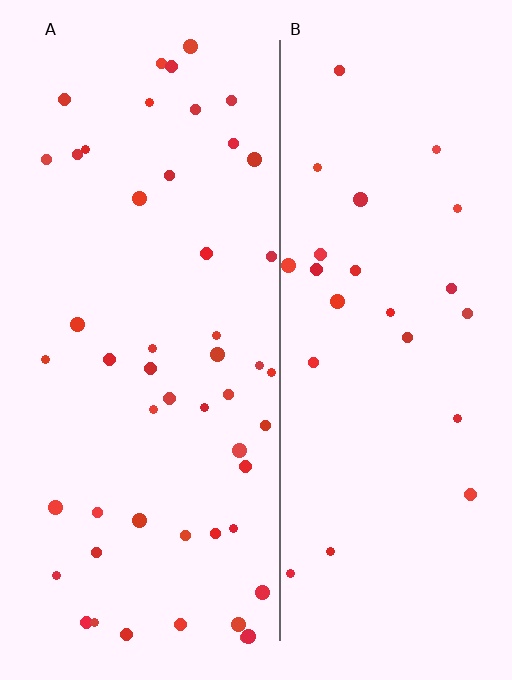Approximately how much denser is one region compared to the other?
Approximately 2.0× — region A over region B.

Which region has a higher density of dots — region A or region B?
A (the left).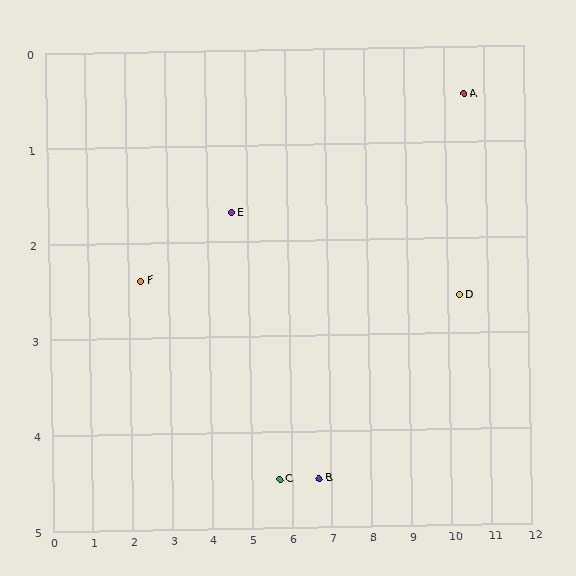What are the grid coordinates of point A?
Point A is at approximately (10.5, 0.5).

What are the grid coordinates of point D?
Point D is at approximately (10.3, 2.6).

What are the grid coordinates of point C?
Point C is at approximately (5.7, 4.5).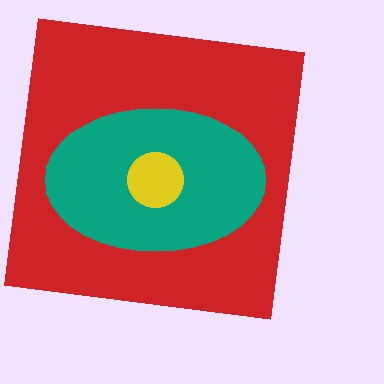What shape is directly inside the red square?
The teal ellipse.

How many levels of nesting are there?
3.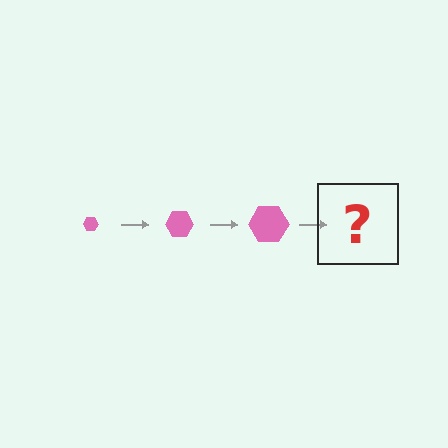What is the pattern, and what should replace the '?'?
The pattern is that the hexagon gets progressively larger each step. The '?' should be a pink hexagon, larger than the previous one.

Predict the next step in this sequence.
The next step is a pink hexagon, larger than the previous one.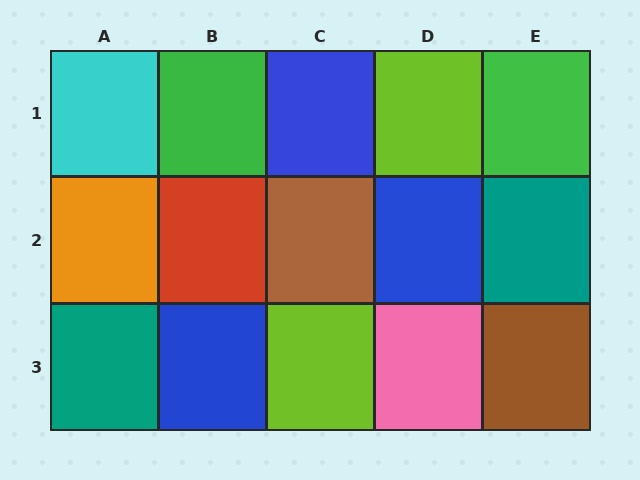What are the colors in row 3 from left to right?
Teal, blue, lime, pink, brown.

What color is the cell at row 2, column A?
Orange.